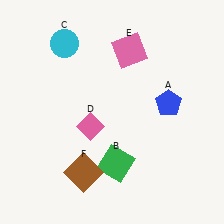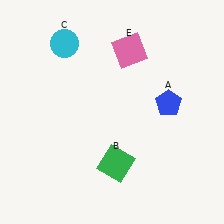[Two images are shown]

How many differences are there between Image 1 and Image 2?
There are 2 differences between the two images.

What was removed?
The brown square (F), the pink diamond (D) were removed in Image 2.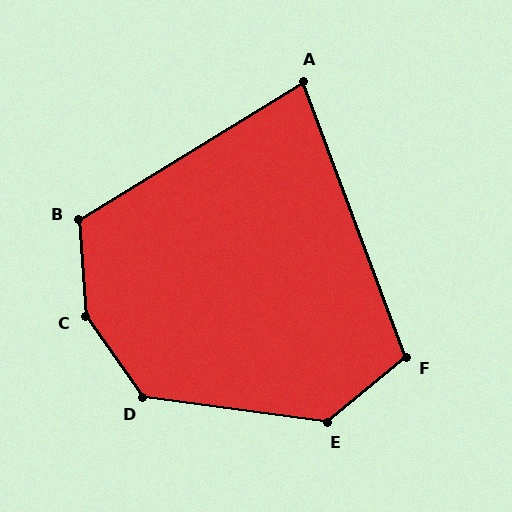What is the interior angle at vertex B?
Approximately 118 degrees (obtuse).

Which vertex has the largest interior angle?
C, at approximately 149 degrees.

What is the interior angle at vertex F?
Approximately 109 degrees (obtuse).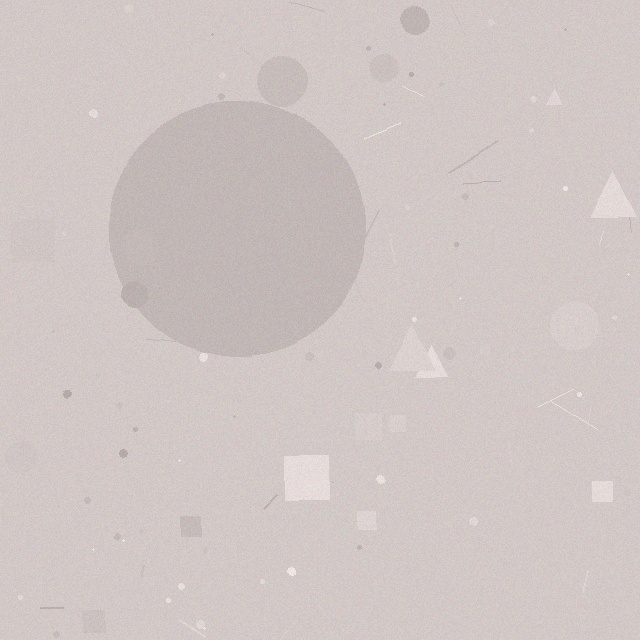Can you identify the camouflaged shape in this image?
The camouflaged shape is a circle.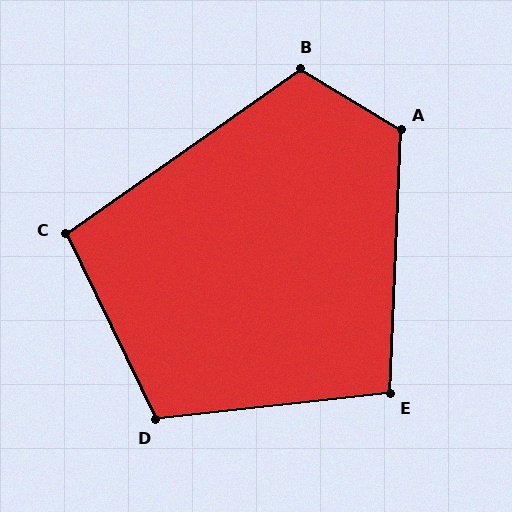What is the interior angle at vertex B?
Approximately 114 degrees (obtuse).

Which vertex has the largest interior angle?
A, at approximately 119 degrees.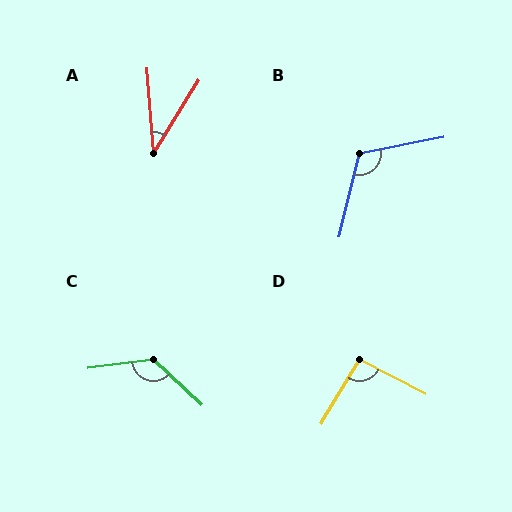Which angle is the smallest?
A, at approximately 36 degrees.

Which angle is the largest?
C, at approximately 130 degrees.